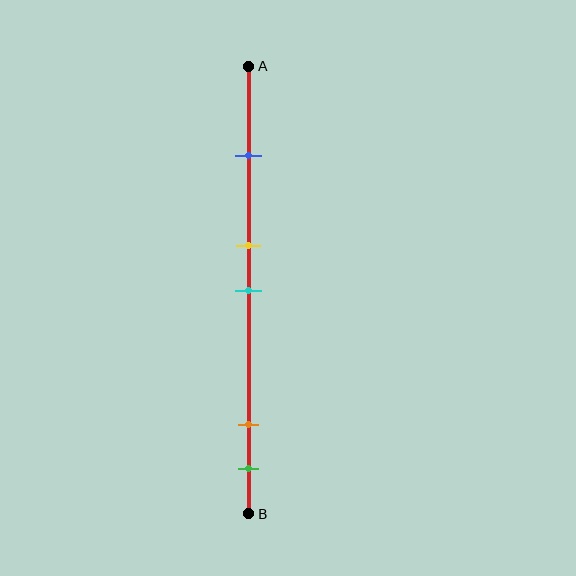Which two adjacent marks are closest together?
The yellow and cyan marks are the closest adjacent pair.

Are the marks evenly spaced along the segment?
No, the marks are not evenly spaced.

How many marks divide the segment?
There are 5 marks dividing the segment.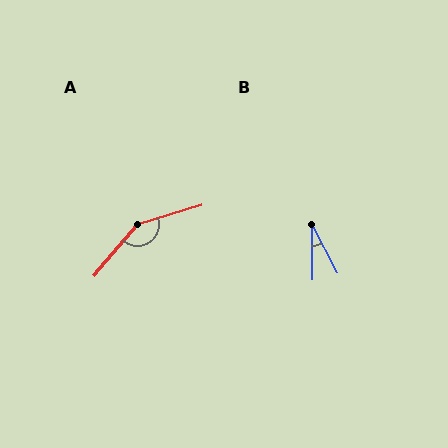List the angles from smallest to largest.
B (27°), A (147°).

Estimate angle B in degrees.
Approximately 27 degrees.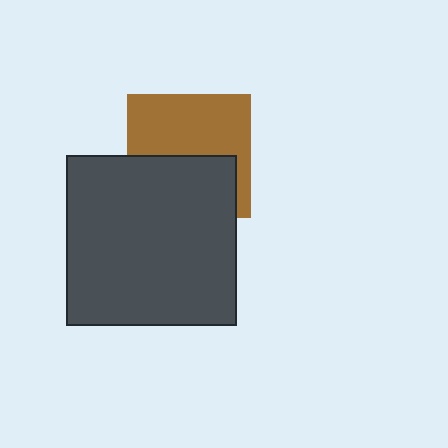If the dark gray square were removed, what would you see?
You would see the complete brown square.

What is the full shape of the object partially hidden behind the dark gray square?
The partially hidden object is a brown square.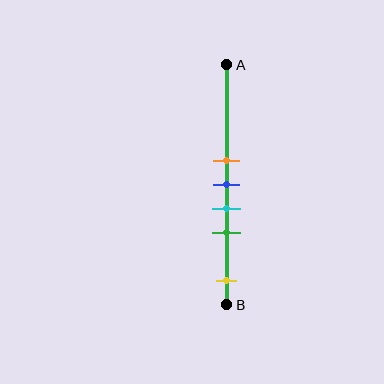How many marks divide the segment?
There are 5 marks dividing the segment.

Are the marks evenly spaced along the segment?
No, the marks are not evenly spaced.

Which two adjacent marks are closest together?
The orange and blue marks are the closest adjacent pair.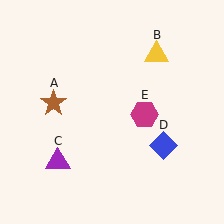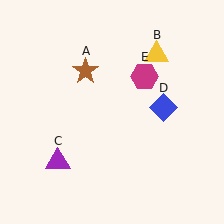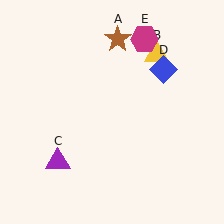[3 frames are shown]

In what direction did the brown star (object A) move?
The brown star (object A) moved up and to the right.